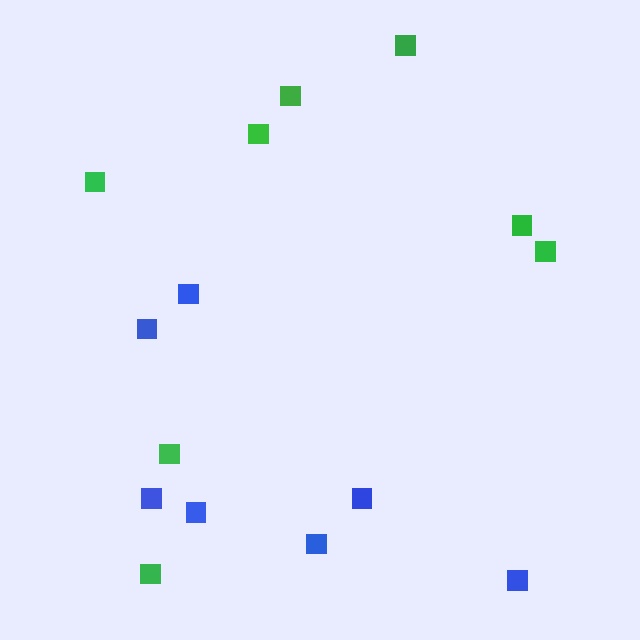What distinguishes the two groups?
There are 2 groups: one group of blue squares (7) and one group of green squares (8).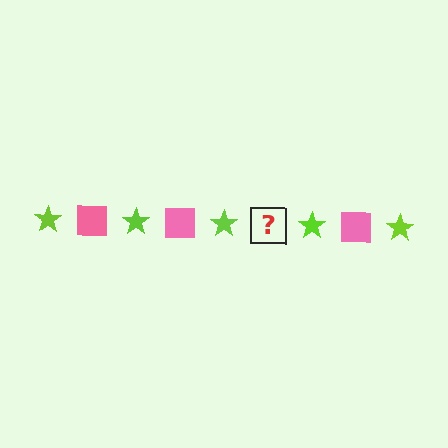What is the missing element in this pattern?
The missing element is a pink square.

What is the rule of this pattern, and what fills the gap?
The rule is that the pattern alternates between lime star and pink square. The gap should be filled with a pink square.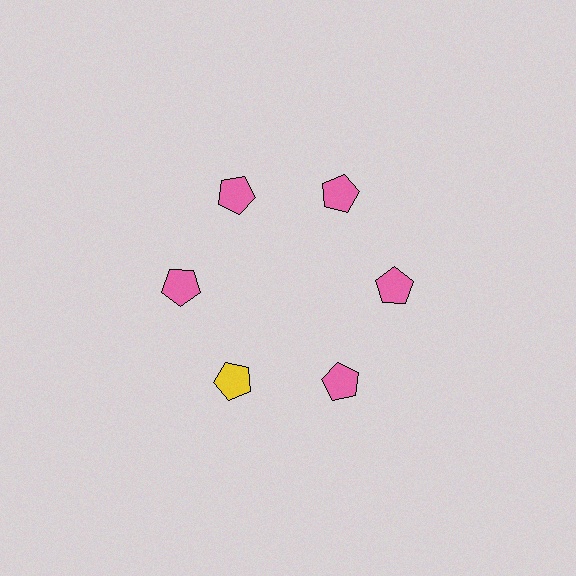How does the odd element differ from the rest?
It has a different color: yellow instead of pink.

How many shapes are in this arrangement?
There are 6 shapes arranged in a ring pattern.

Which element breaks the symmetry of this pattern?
The yellow pentagon at roughly the 7 o'clock position breaks the symmetry. All other shapes are pink pentagons.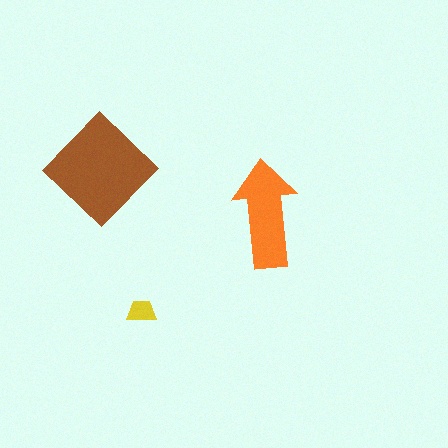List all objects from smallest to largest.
The yellow trapezoid, the orange arrow, the brown diamond.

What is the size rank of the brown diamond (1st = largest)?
1st.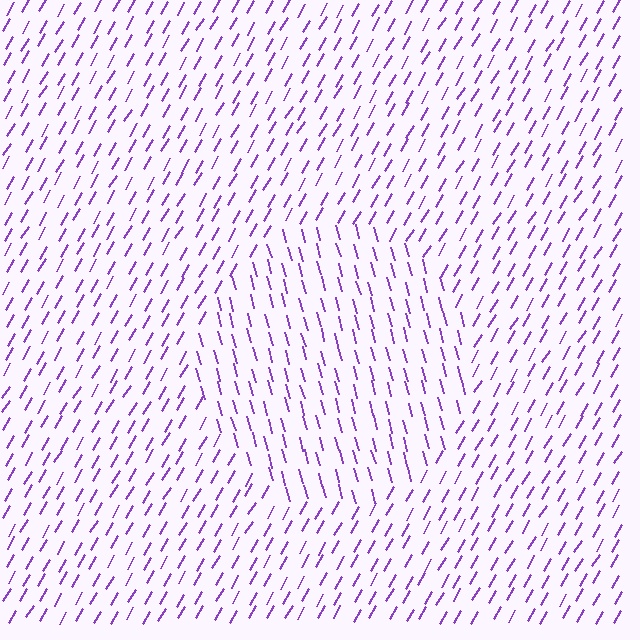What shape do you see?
I see a circle.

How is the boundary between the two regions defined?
The boundary is defined purely by a change in line orientation (approximately 45 degrees difference). All lines are the same color and thickness.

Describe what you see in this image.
The image is filled with small purple line segments. A circle region in the image has lines oriented differently from the surrounding lines, creating a visible texture boundary.